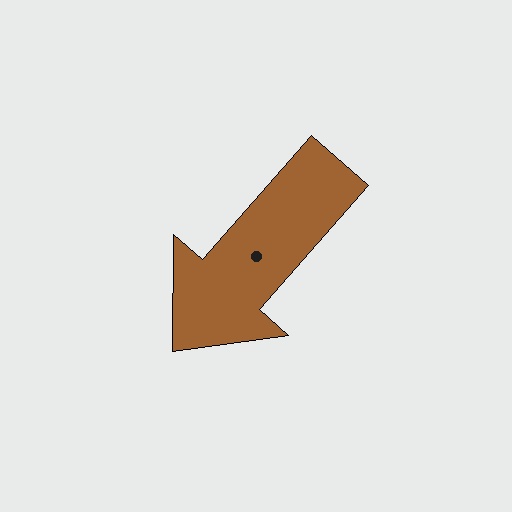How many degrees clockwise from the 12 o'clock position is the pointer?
Approximately 221 degrees.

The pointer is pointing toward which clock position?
Roughly 7 o'clock.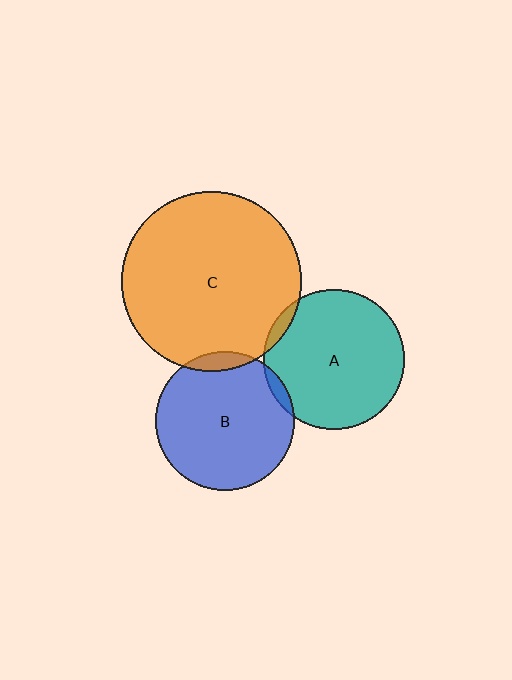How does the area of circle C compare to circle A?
Approximately 1.6 times.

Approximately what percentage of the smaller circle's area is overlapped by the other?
Approximately 5%.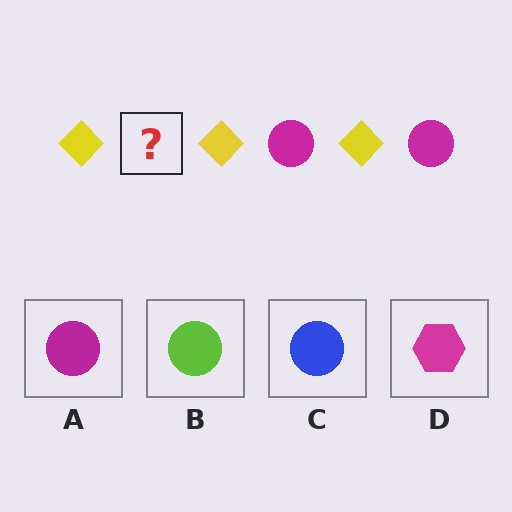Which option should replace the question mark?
Option A.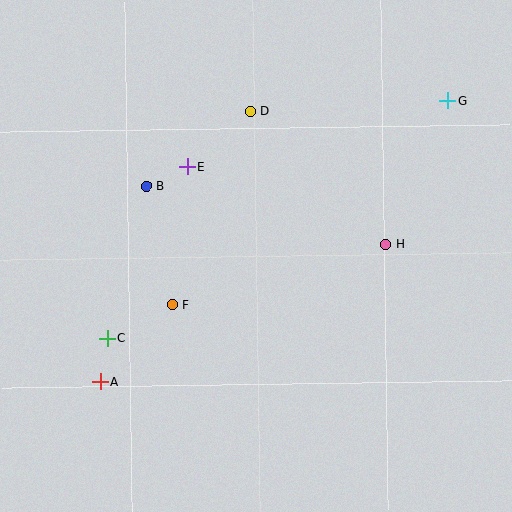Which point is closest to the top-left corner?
Point B is closest to the top-left corner.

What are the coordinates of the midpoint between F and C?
The midpoint between F and C is at (140, 322).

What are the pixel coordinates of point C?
Point C is at (107, 338).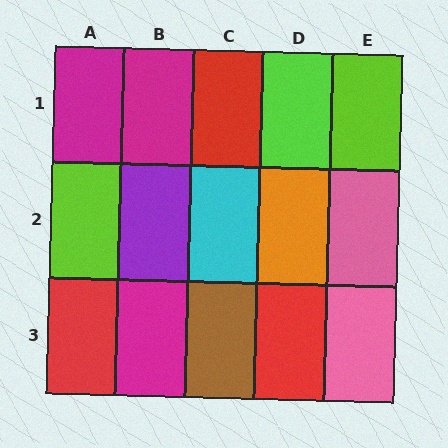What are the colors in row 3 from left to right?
Red, magenta, brown, red, pink.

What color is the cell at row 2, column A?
Lime.